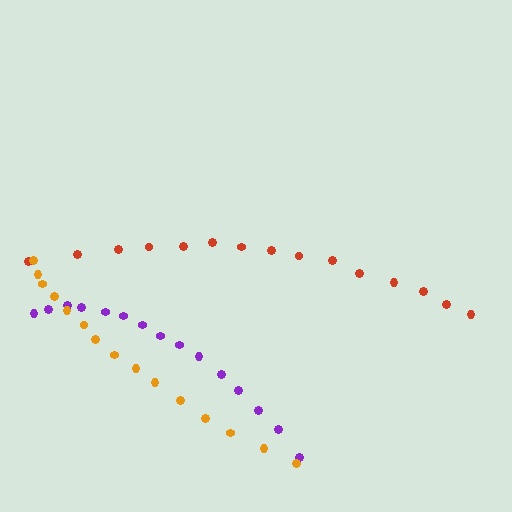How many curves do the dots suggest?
There are 3 distinct paths.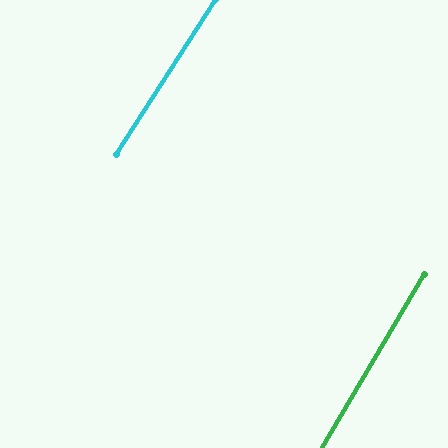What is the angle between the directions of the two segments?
Approximately 2 degrees.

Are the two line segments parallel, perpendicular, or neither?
Parallel — their directions differ by only 1.9°.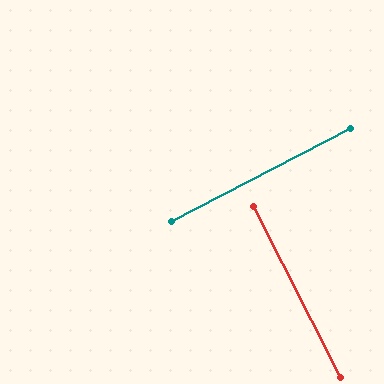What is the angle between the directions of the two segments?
Approximately 90 degrees.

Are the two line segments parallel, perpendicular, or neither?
Perpendicular — they meet at approximately 90°.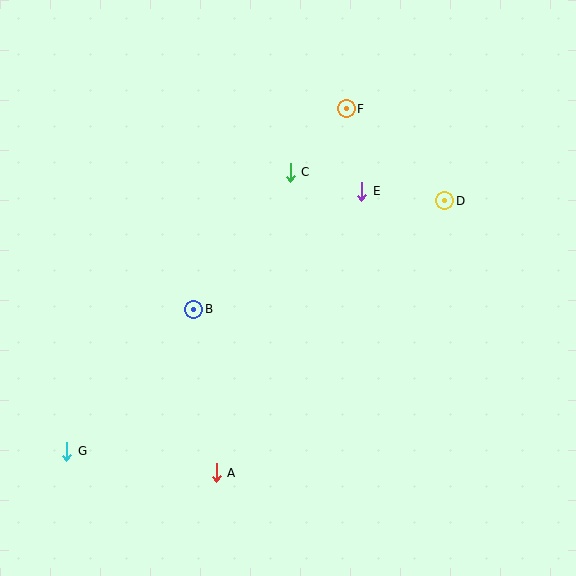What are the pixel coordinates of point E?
Point E is at (362, 191).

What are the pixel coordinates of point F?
Point F is at (346, 109).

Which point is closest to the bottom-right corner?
Point A is closest to the bottom-right corner.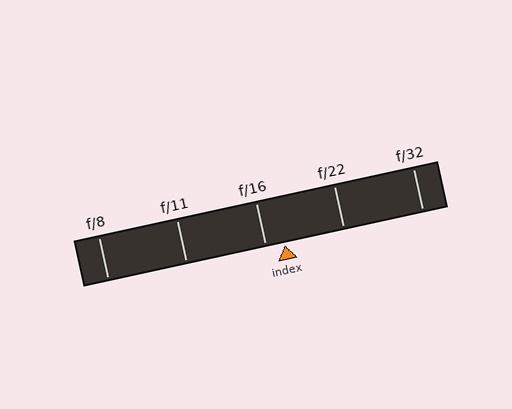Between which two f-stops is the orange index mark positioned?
The index mark is between f/16 and f/22.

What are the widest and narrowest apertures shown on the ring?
The widest aperture shown is f/8 and the narrowest is f/32.